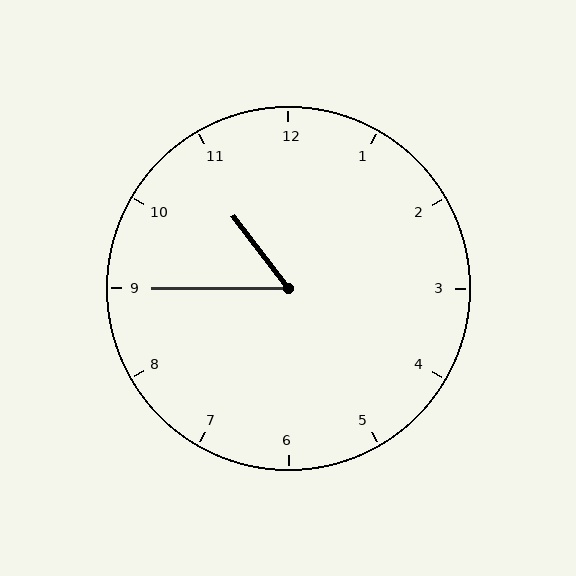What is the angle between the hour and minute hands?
Approximately 52 degrees.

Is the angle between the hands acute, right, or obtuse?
It is acute.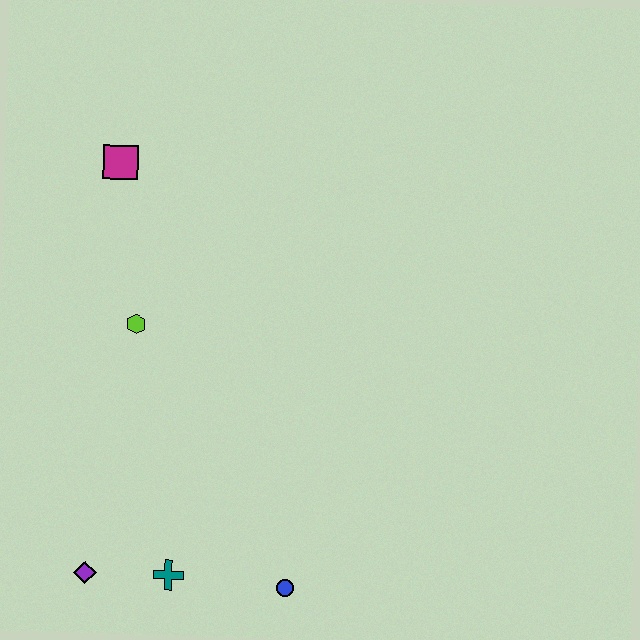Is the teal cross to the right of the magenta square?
Yes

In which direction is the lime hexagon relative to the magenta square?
The lime hexagon is below the magenta square.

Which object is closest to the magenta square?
The lime hexagon is closest to the magenta square.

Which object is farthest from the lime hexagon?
The blue circle is farthest from the lime hexagon.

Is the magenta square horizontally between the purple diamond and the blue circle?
Yes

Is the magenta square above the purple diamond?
Yes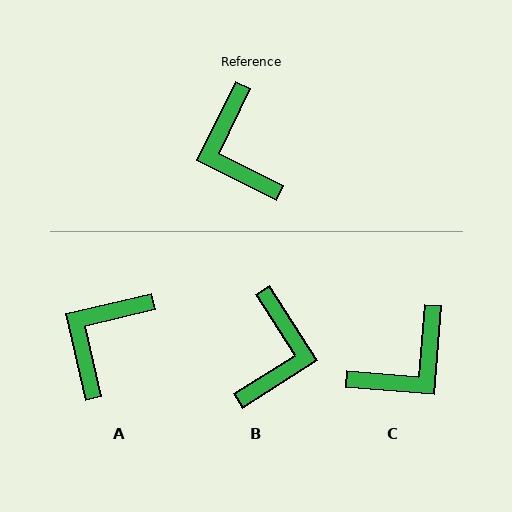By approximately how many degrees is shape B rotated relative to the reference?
Approximately 149 degrees counter-clockwise.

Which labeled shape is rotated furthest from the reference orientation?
B, about 149 degrees away.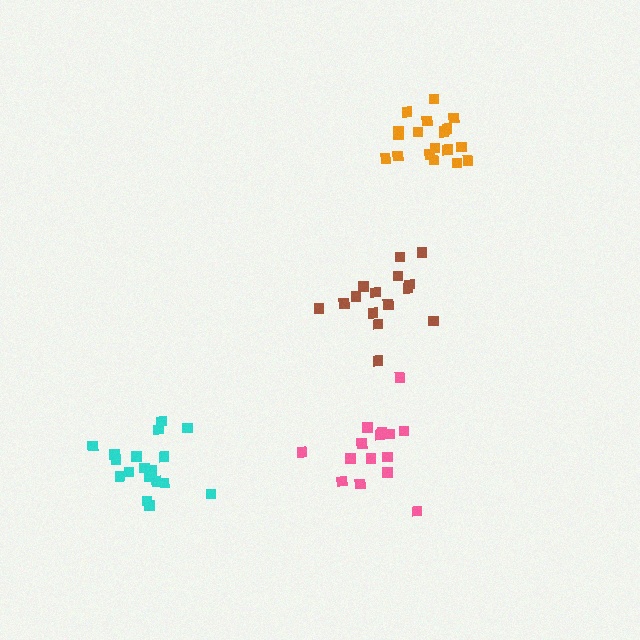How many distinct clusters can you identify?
There are 4 distinct clusters.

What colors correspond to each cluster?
The clusters are colored: pink, cyan, orange, brown.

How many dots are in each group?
Group 1: 15 dots, Group 2: 18 dots, Group 3: 19 dots, Group 4: 15 dots (67 total).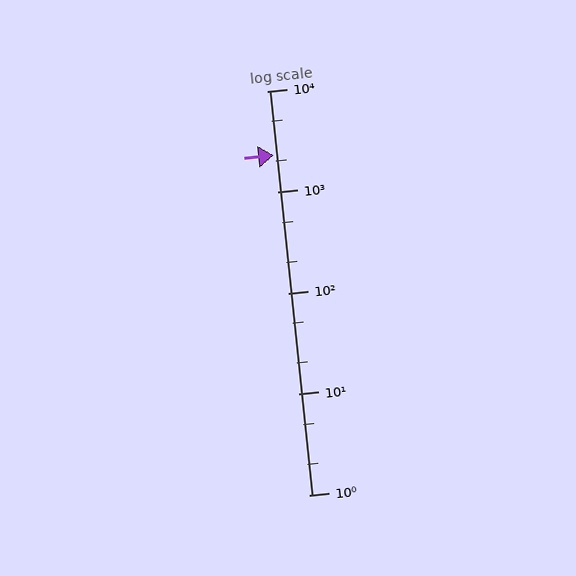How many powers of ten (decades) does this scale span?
The scale spans 4 decades, from 1 to 10000.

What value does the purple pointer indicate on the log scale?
The pointer indicates approximately 2300.